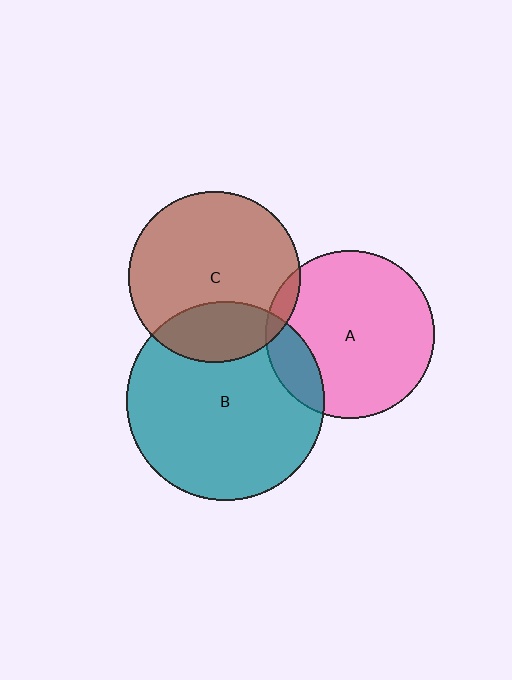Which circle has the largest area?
Circle B (teal).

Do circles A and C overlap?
Yes.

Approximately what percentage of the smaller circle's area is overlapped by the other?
Approximately 5%.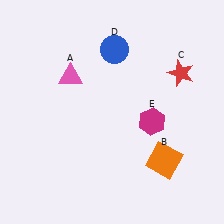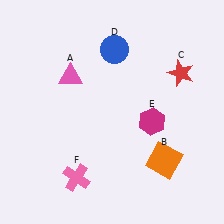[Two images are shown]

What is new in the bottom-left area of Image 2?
A pink cross (F) was added in the bottom-left area of Image 2.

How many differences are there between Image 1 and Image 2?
There is 1 difference between the two images.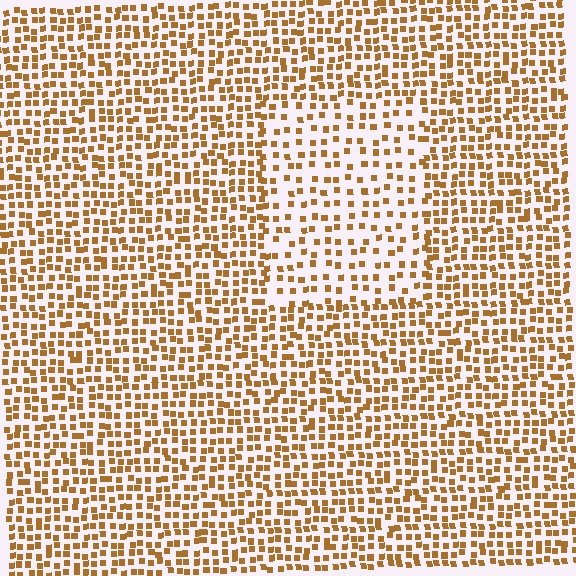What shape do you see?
I see a rectangle.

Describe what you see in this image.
The image contains small brown elements arranged at two different densities. A rectangle-shaped region is visible where the elements are less densely packed than the surrounding area.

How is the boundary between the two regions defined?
The boundary is defined by a change in element density (approximately 1.8x ratio). All elements are the same color, size, and shape.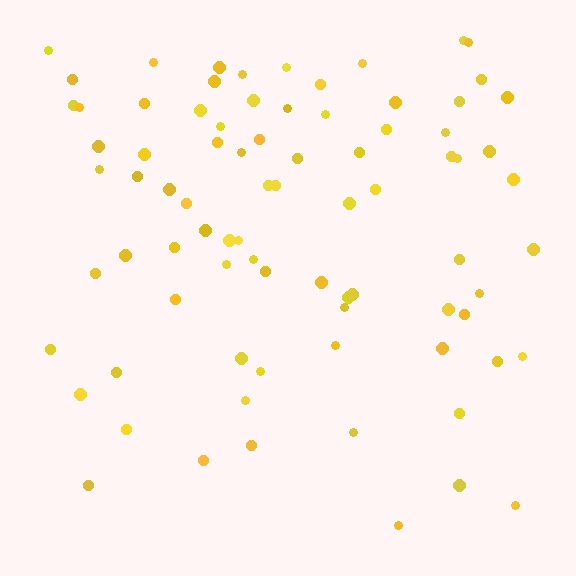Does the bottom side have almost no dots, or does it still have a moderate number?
Still a moderate number, just noticeably fewer than the top.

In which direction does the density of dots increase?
From bottom to top, with the top side densest.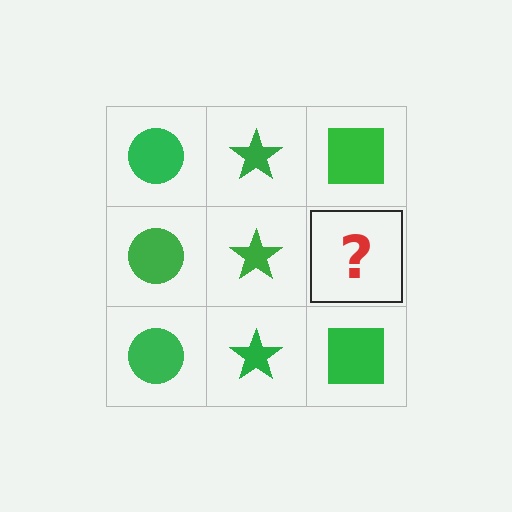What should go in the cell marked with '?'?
The missing cell should contain a green square.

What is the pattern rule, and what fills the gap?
The rule is that each column has a consistent shape. The gap should be filled with a green square.